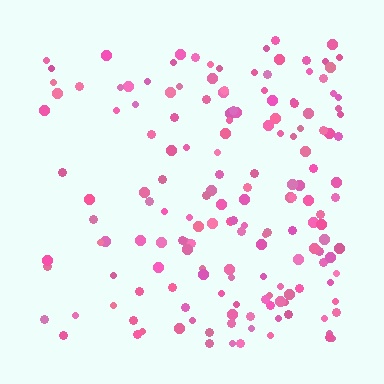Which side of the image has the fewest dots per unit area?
The left.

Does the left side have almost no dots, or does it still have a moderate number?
Still a moderate number, just noticeably fewer than the right.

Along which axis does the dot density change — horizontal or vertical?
Horizontal.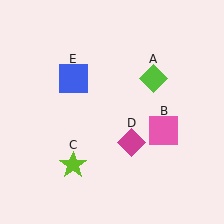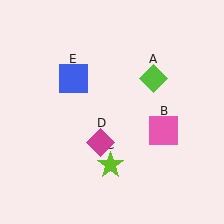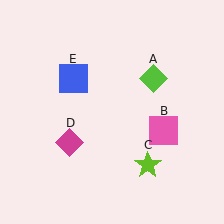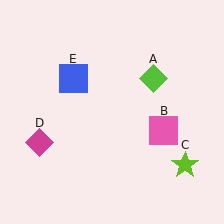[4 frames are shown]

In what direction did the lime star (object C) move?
The lime star (object C) moved right.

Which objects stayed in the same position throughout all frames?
Lime diamond (object A) and pink square (object B) and blue square (object E) remained stationary.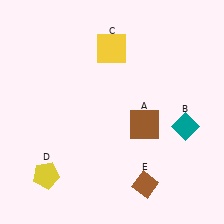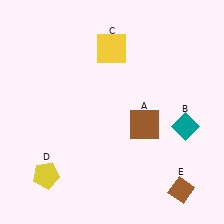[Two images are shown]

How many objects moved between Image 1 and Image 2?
1 object moved between the two images.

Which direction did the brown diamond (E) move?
The brown diamond (E) moved right.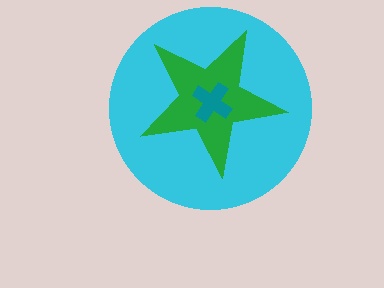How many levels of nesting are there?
3.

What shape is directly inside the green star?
The teal cross.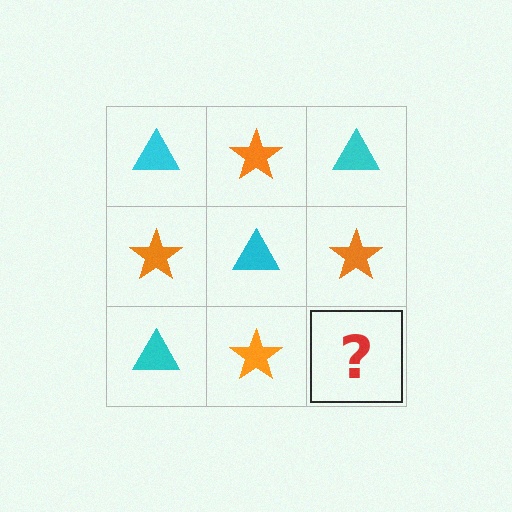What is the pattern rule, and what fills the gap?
The rule is that it alternates cyan triangle and orange star in a checkerboard pattern. The gap should be filled with a cyan triangle.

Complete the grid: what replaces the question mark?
The question mark should be replaced with a cyan triangle.